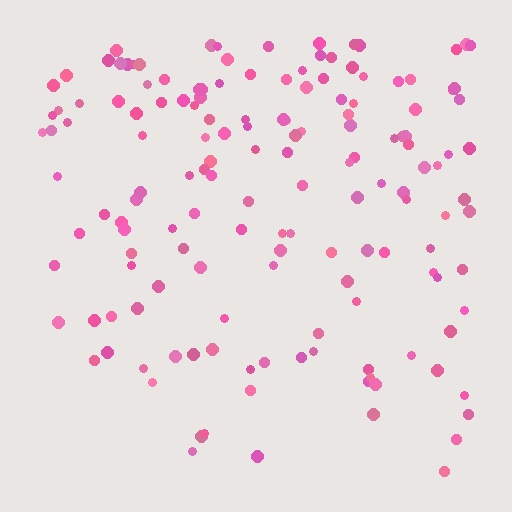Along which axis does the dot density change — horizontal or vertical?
Vertical.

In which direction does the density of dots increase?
From bottom to top, with the top side densest.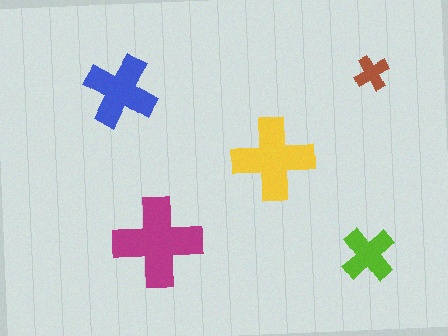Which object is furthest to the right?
The brown cross is rightmost.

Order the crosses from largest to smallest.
the magenta one, the yellow one, the blue one, the lime one, the brown one.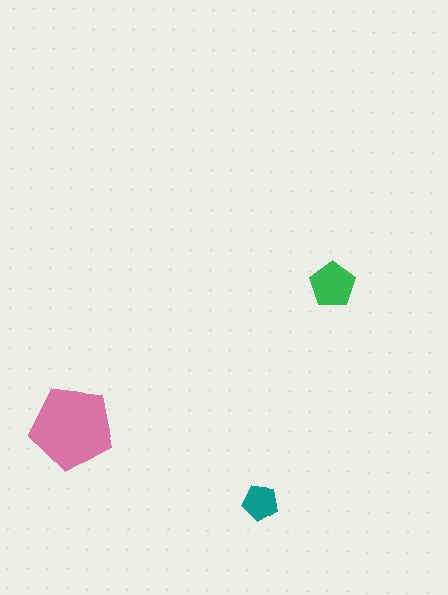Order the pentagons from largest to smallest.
the pink one, the green one, the teal one.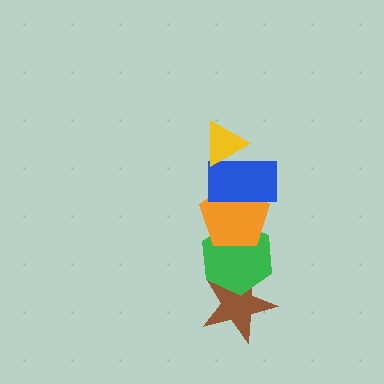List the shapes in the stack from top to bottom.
From top to bottom: the yellow triangle, the blue rectangle, the orange pentagon, the green hexagon, the brown star.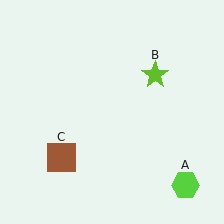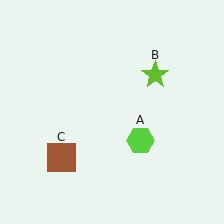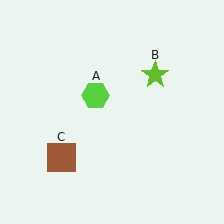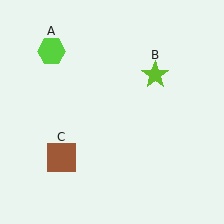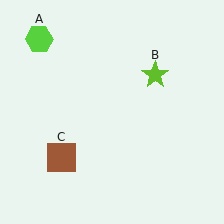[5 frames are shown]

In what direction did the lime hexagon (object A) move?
The lime hexagon (object A) moved up and to the left.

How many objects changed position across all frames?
1 object changed position: lime hexagon (object A).